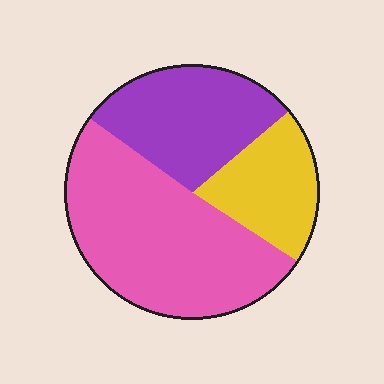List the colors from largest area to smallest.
From largest to smallest: pink, purple, yellow.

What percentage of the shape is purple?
Purple covers around 30% of the shape.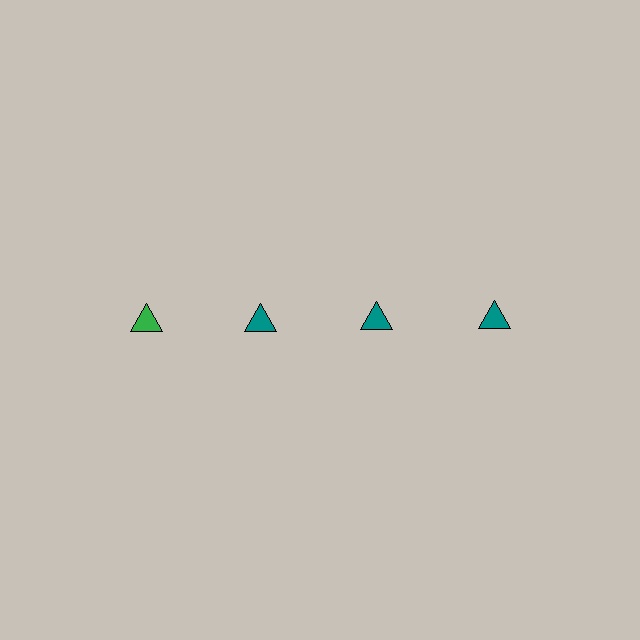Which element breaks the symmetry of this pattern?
The green triangle in the top row, leftmost column breaks the symmetry. All other shapes are teal triangles.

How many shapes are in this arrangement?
There are 4 shapes arranged in a grid pattern.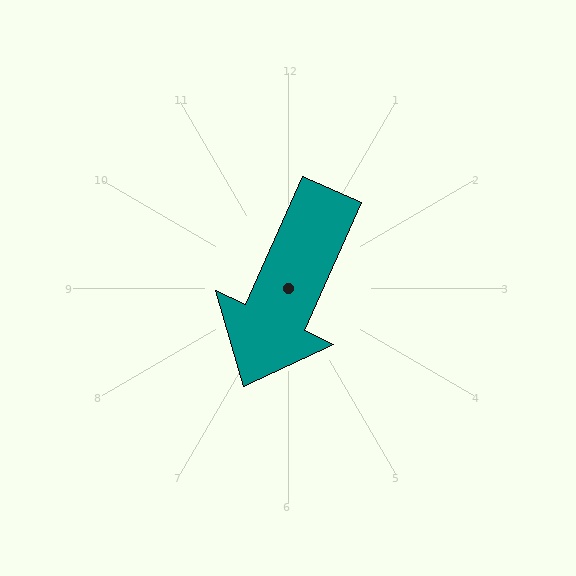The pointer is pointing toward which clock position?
Roughly 7 o'clock.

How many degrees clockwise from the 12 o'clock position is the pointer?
Approximately 204 degrees.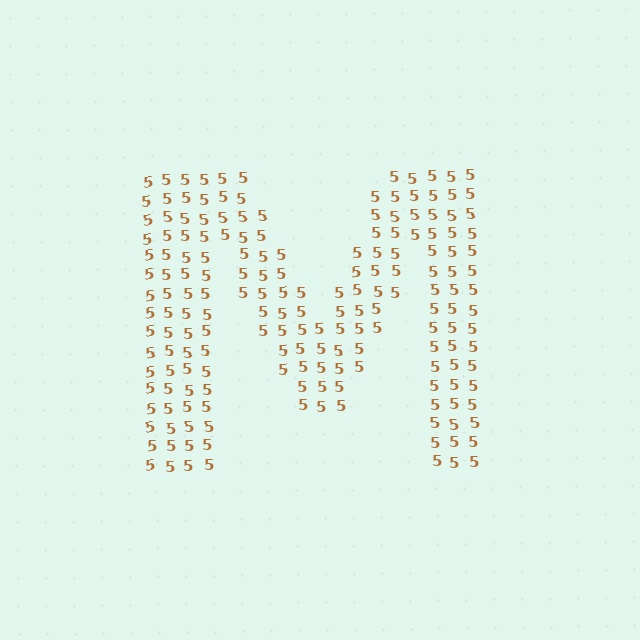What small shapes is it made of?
It is made of small digit 5's.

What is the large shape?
The large shape is the letter M.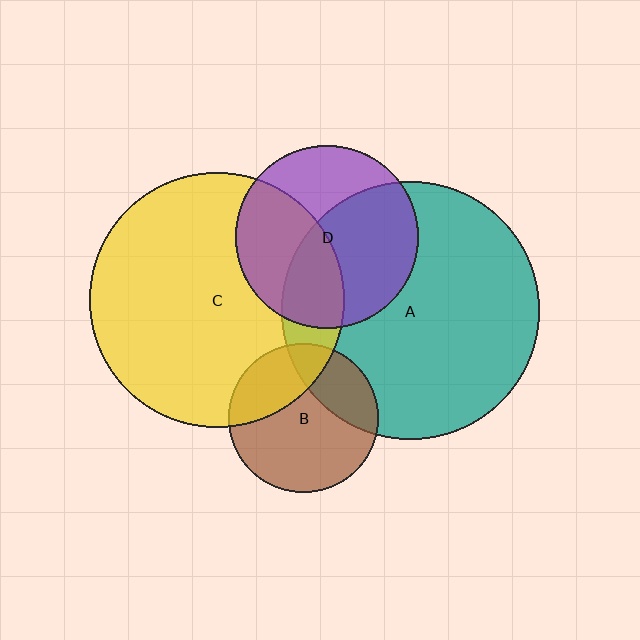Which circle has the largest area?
Circle A (teal).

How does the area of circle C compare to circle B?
Approximately 2.9 times.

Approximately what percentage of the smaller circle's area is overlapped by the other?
Approximately 15%.